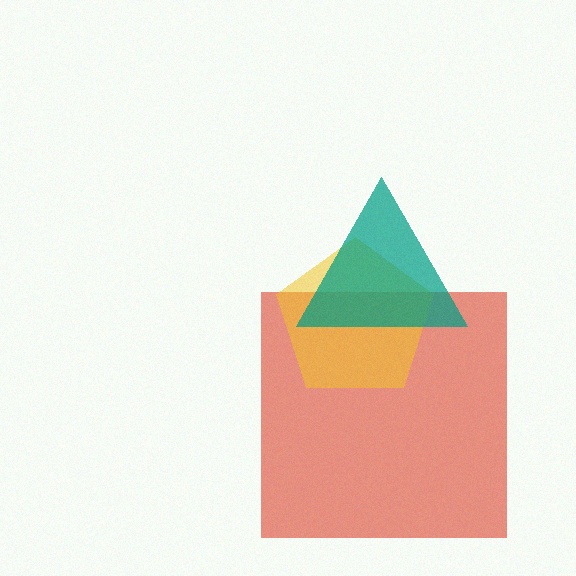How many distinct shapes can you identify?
There are 3 distinct shapes: a red square, a yellow pentagon, a teal triangle.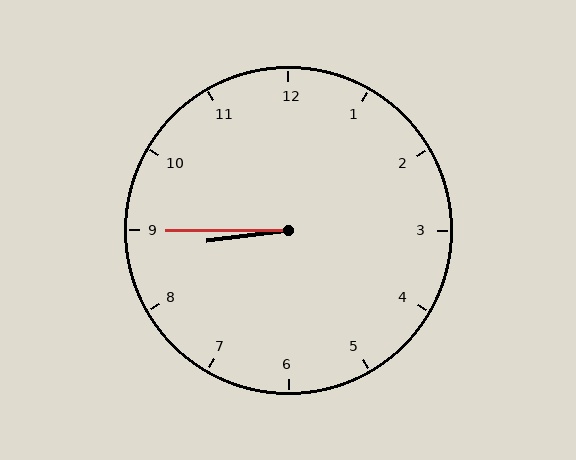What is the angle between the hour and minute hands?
Approximately 8 degrees.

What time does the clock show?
8:45.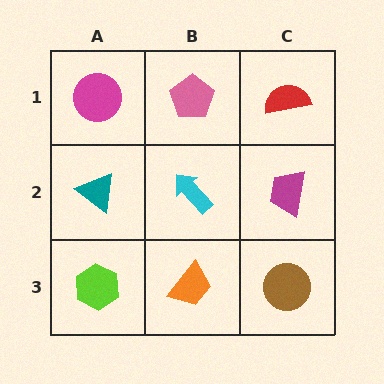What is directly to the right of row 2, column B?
A magenta trapezoid.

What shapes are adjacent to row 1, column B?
A cyan arrow (row 2, column B), a magenta circle (row 1, column A), a red semicircle (row 1, column C).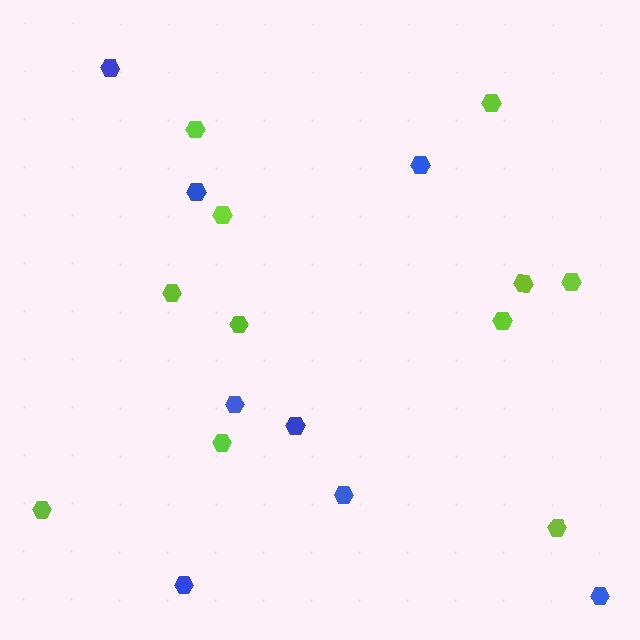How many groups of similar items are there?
There are 2 groups: one group of lime hexagons (11) and one group of blue hexagons (8).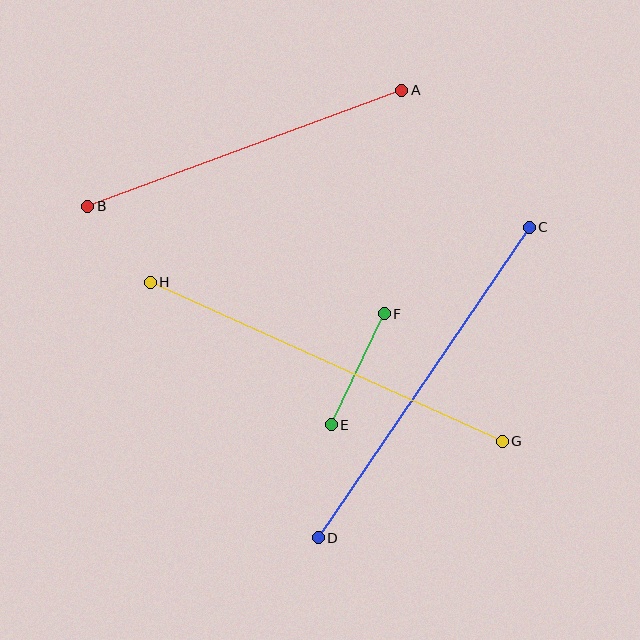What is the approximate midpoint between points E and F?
The midpoint is at approximately (358, 369) pixels.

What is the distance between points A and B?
The distance is approximately 335 pixels.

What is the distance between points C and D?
The distance is approximately 375 pixels.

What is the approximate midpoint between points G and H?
The midpoint is at approximately (326, 362) pixels.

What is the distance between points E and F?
The distance is approximately 123 pixels.